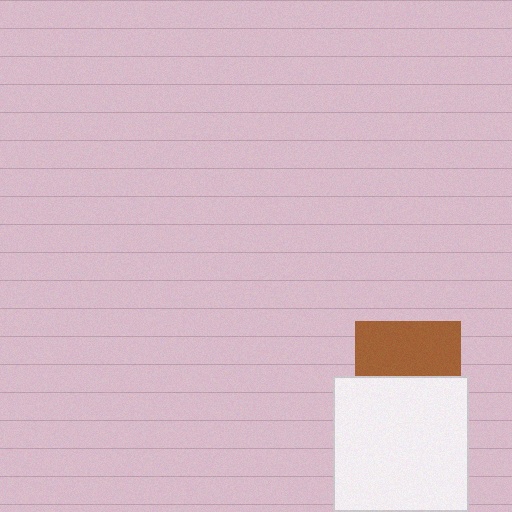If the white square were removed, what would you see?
You would see the complete brown square.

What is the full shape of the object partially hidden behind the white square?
The partially hidden object is a brown square.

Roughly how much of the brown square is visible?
About half of it is visible (roughly 51%).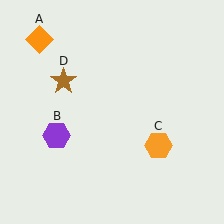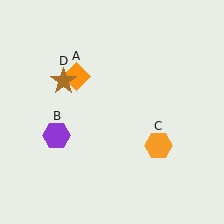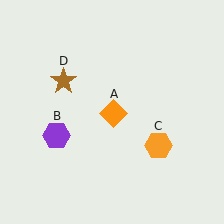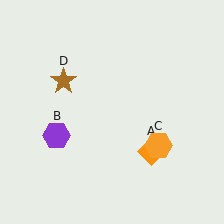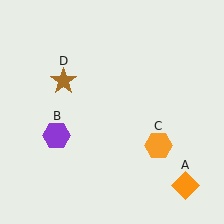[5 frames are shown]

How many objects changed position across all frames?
1 object changed position: orange diamond (object A).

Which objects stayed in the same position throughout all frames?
Purple hexagon (object B) and orange hexagon (object C) and brown star (object D) remained stationary.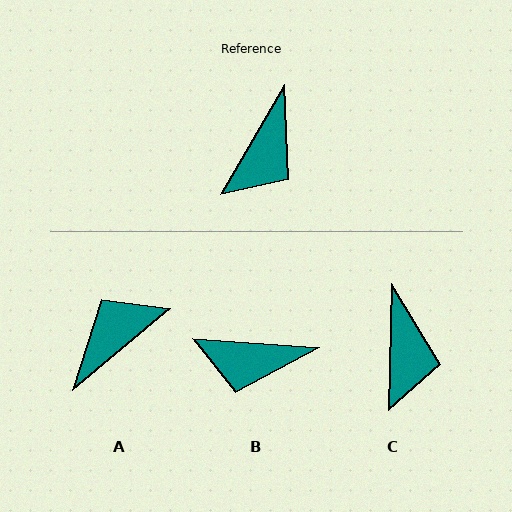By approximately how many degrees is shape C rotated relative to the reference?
Approximately 29 degrees counter-clockwise.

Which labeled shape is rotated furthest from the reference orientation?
A, about 160 degrees away.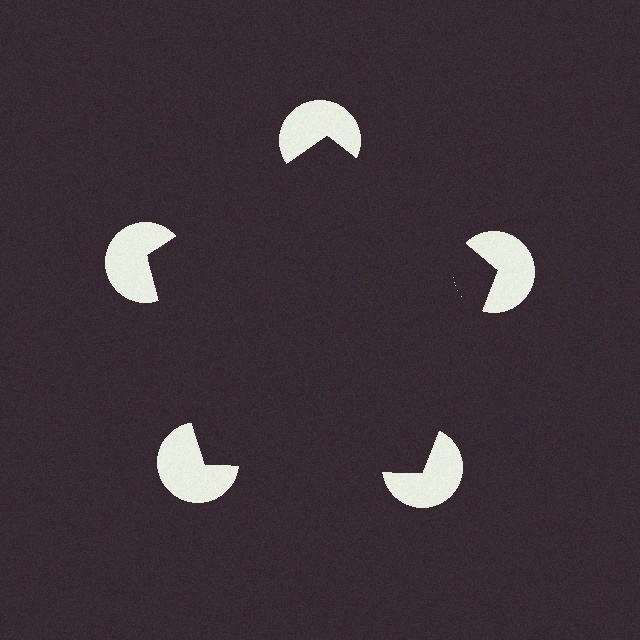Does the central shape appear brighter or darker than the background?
It typically appears slightly darker than the background, even though no actual brightness change is drawn.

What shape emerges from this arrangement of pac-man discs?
An illusory pentagon — its edges are inferred from the aligned wedge cuts in the pac-man discs, not physically drawn.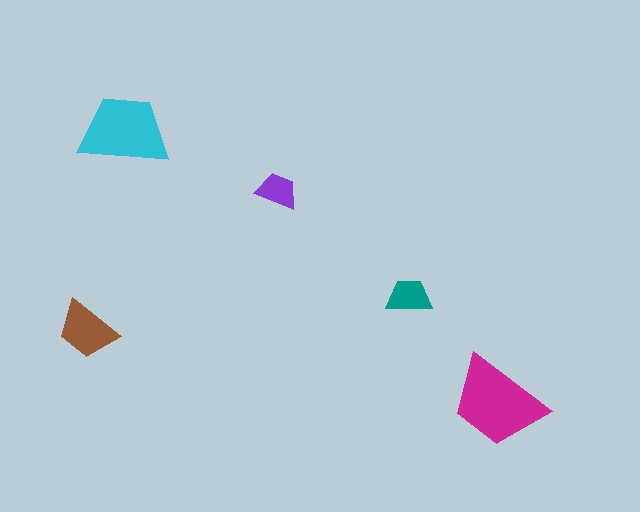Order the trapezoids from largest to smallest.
the magenta one, the cyan one, the brown one, the teal one, the purple one.